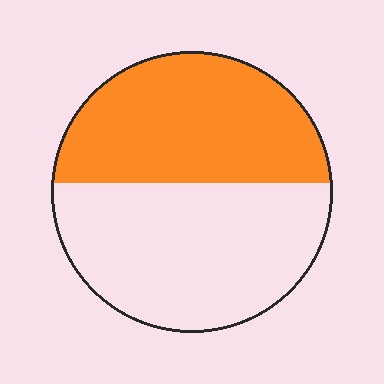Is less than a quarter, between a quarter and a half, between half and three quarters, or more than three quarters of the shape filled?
Between a quarter and a half.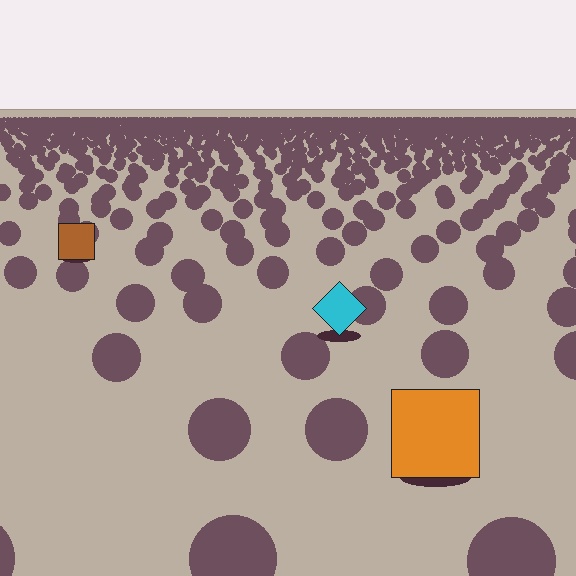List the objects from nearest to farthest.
From nearest to farthest: the orange square, the cyan diamond, the brown square.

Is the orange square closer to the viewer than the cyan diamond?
Yes. The orange square is closer — you can tell from the texture gradient: the ground texture is coarser near it.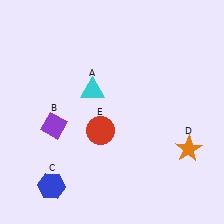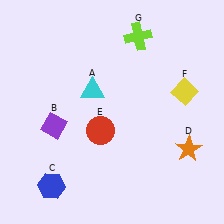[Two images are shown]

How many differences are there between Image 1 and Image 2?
There are 2 differences between the two images.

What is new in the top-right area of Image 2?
A lime cross (G) was added in the top-right area of Image 2.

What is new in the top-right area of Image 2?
A yellow diamond (F) was added in the top-right area of Image 2.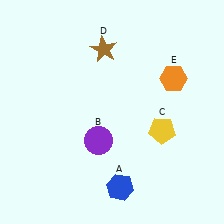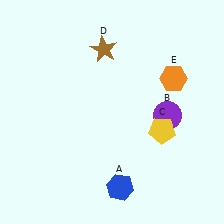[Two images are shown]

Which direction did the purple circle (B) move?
The purple circle (B) moved right.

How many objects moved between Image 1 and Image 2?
1 object moved between the two images.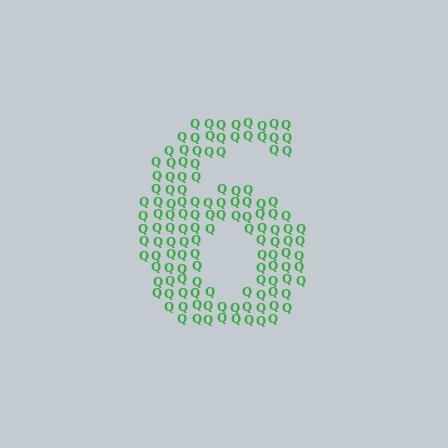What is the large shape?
The large shape is the digit 6.